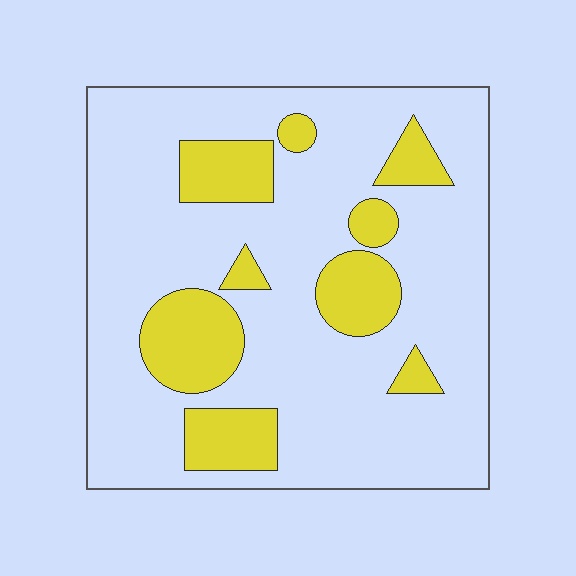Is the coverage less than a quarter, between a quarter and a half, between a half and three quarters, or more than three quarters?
Less than a quarter.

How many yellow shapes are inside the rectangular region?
9.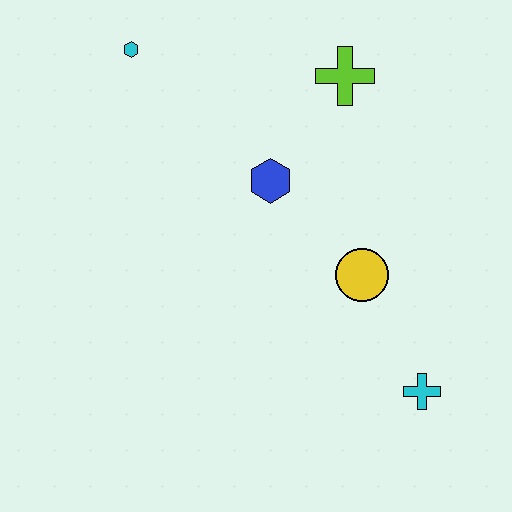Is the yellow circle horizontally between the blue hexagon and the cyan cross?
Yes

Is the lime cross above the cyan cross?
Yes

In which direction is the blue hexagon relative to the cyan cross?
The blue hexagon is above the cyan cross.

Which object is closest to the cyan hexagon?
The blue hexagon is closest to the cyan hexagon.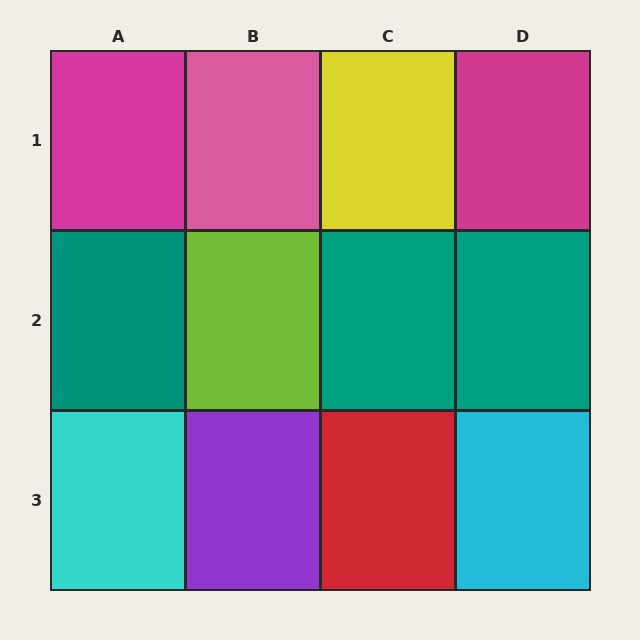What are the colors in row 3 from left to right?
Cyan, purple, red, cyan.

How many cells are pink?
1 cell is pink.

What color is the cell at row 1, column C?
Yellow.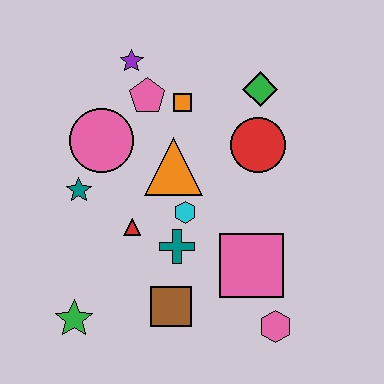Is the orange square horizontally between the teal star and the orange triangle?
No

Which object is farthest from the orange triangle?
The pink hexagon is farthest from the orange triangle.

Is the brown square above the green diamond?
No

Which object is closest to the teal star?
The pink circle is closest to the teal star.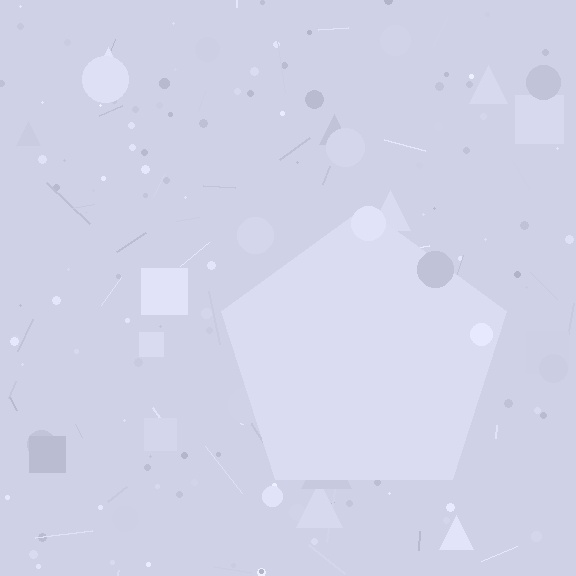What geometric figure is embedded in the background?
A pentagon is embedded in the background.